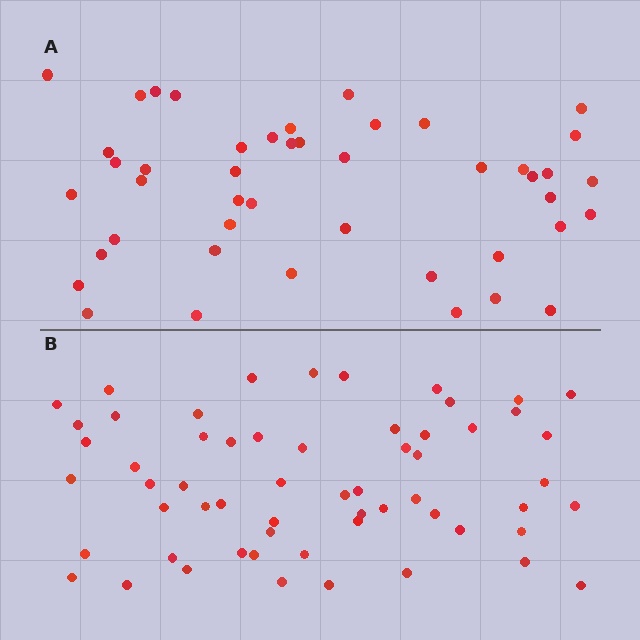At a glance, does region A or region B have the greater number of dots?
Region B (the bottom region) has more dots.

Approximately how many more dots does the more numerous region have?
Region B has approximately 15 more dots than region A.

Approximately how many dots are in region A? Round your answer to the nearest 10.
About 40 dots. (The exact count is 45, which rounds to 40.)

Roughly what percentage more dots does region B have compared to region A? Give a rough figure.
About 30% more.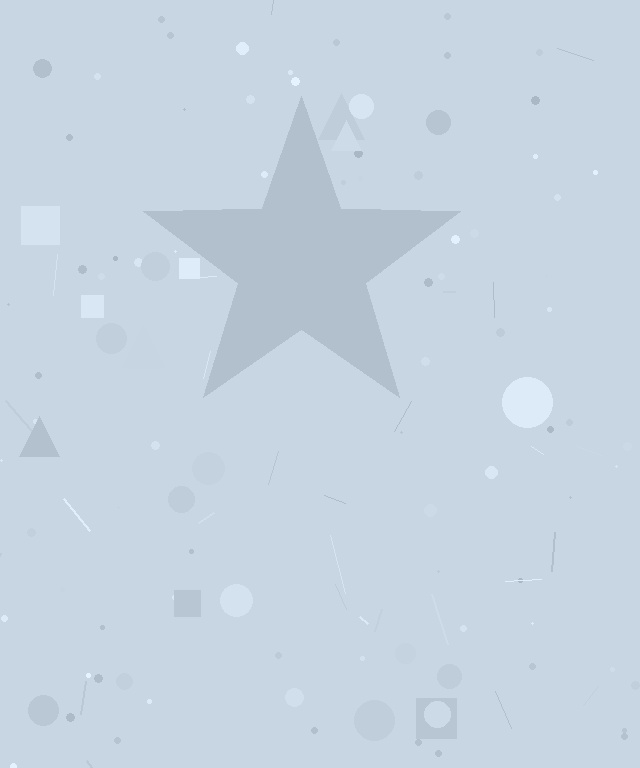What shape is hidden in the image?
A star is hidden in the image.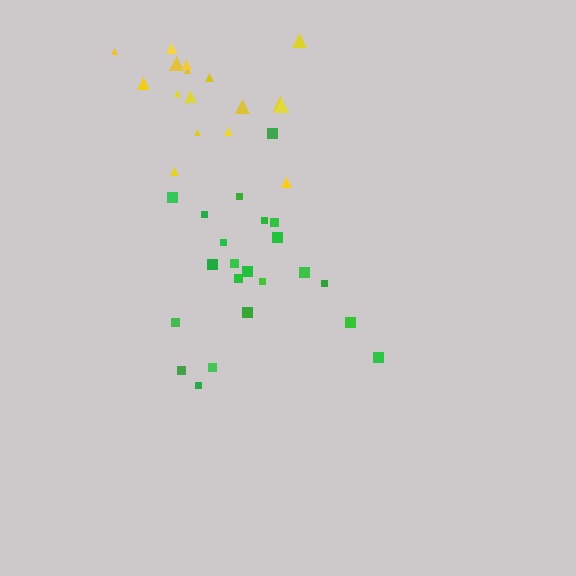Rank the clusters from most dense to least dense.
yellow, green.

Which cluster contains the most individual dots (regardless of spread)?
Green (22).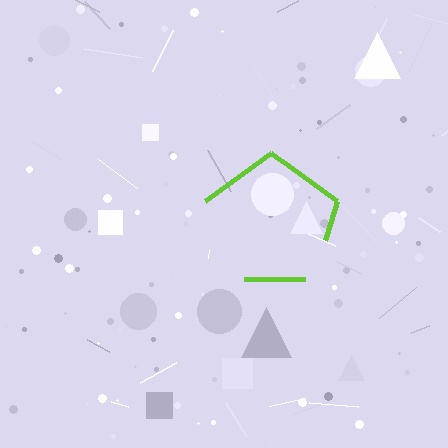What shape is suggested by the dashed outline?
The dashed outline suggests a pentagon.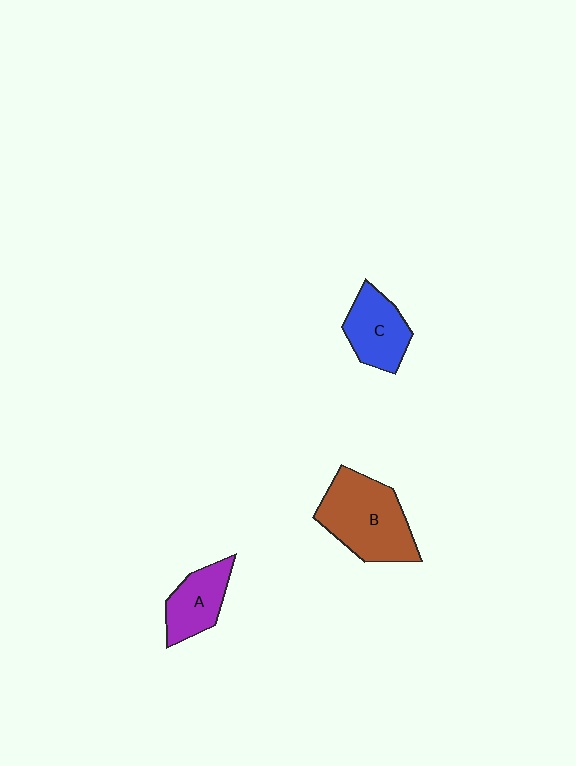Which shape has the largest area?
Shape B (brown).